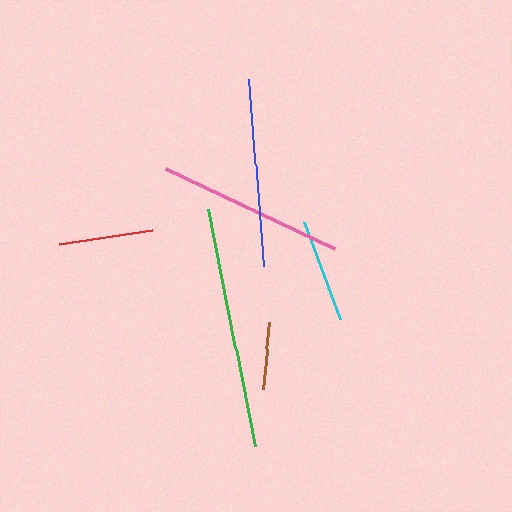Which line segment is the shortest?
The brown line is the shortest at approximately 67 pixels.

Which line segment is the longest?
The green line is the longest at approximately 241 pixels.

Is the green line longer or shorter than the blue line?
The green line is longer than the blue line.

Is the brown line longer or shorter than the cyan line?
The cyan line is longer than the brown line.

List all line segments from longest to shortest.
From longest to shortest: green, blue, pink, cyan, red, brown.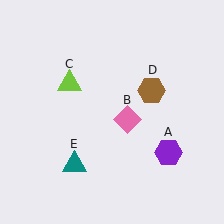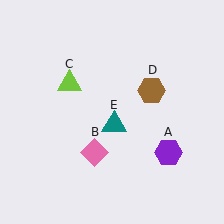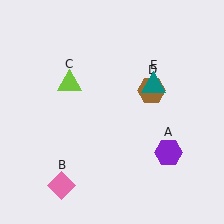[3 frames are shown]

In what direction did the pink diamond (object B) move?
The pink diamond (object B) moved down and to the left.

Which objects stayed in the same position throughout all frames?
Purple hexagon (object A) and lime triangle (object C) and brown hexagon (object D) remained stationary.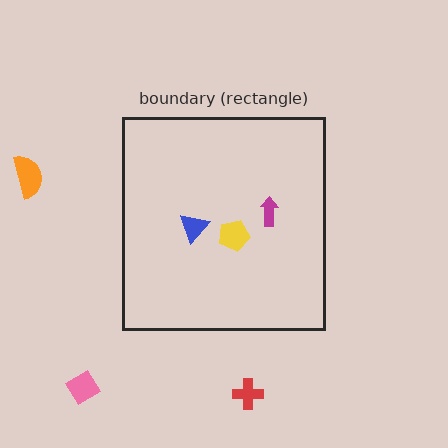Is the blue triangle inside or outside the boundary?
Inside.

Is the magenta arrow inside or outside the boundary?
Inside.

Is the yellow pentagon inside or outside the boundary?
Inside.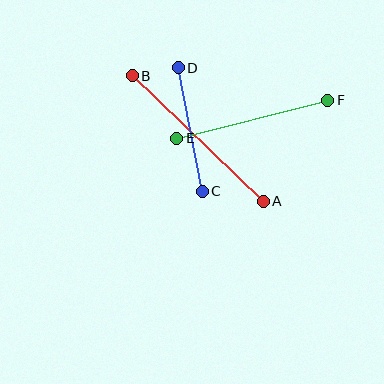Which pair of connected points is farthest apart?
Points A and B are farthest apart.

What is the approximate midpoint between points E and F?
The midpoint is at approximately (252, 119) pixels.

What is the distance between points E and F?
The distance is approximately 156 pixels.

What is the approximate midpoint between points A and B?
The midpoint is at approximately (198, 138) pixels.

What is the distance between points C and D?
The distance is approximately 126 pixels.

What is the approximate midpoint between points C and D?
The midpoint is at approximately (190, 130) pixels.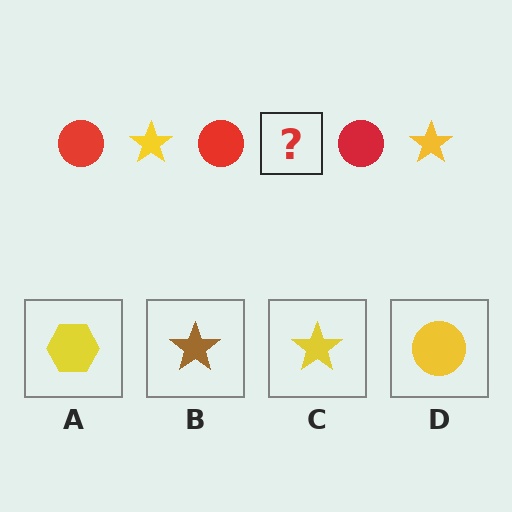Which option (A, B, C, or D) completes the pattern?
C.